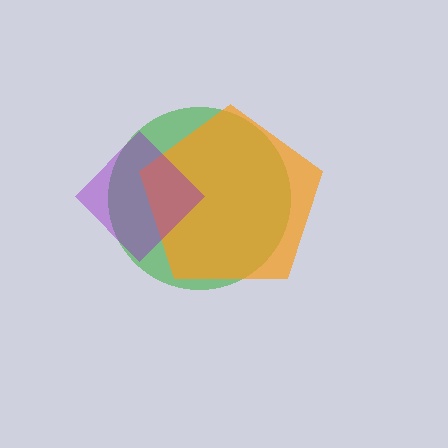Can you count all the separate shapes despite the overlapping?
Yes, there are 3 separate shapes.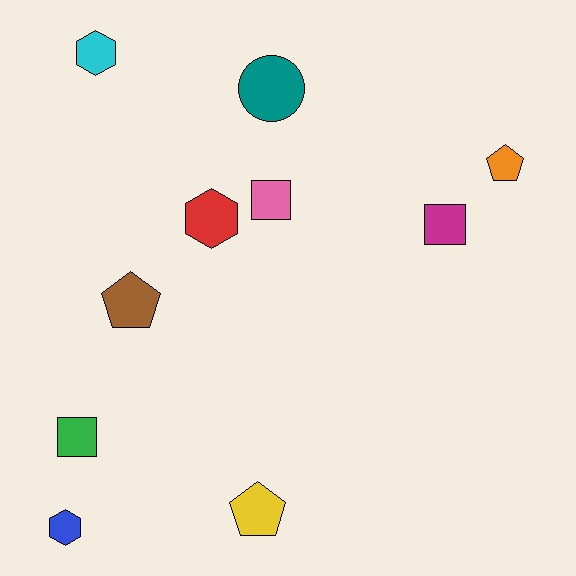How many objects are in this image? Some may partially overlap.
There are 10 objects.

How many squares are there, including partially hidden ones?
There are 3 squares.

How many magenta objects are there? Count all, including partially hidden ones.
There is 1 magenta object.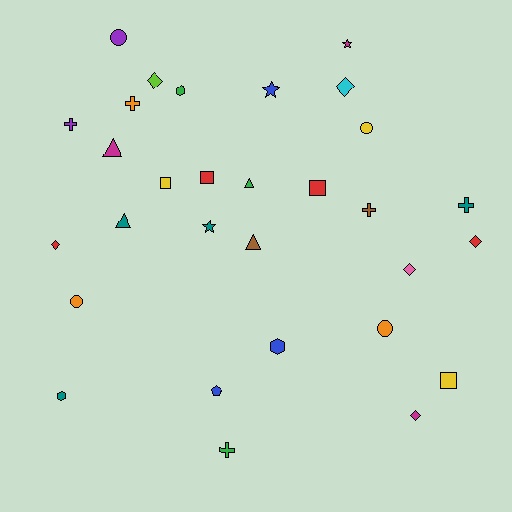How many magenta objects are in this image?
There are 3 magenta objects.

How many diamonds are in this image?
There are 6 diamonds.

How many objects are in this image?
There are 30 objects.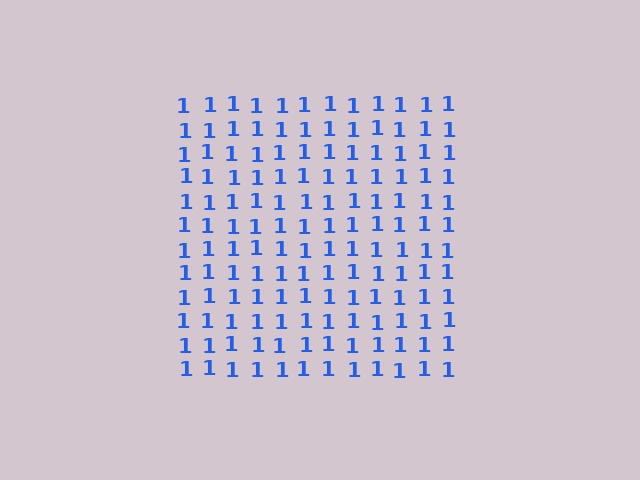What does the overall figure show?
The overall figure shows a square.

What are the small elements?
The small elements are digit 1's.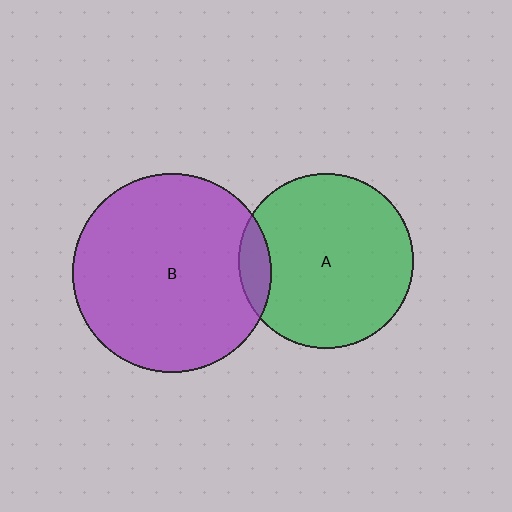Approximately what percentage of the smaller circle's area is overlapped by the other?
Approximately 10%.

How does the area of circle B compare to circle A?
Approximately 1.3 times.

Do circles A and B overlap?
Yes.